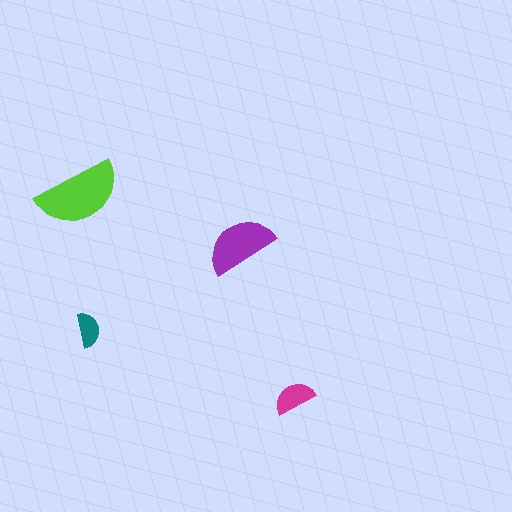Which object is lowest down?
The magenta semicircle is bottommost.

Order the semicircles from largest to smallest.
the lime one, the purple one, the magenta one, the teal one.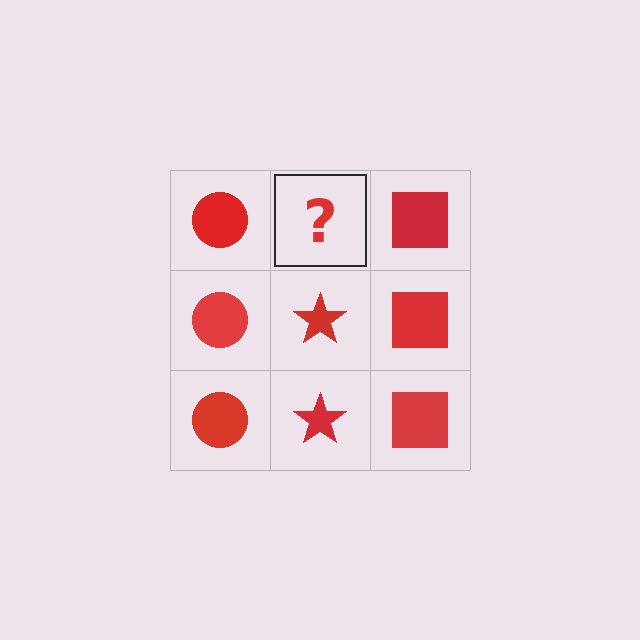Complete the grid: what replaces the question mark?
The question mark should be replaced with a red star.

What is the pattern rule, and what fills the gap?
The rule is that each column has a consistent shape. The gap should be filled with a red star.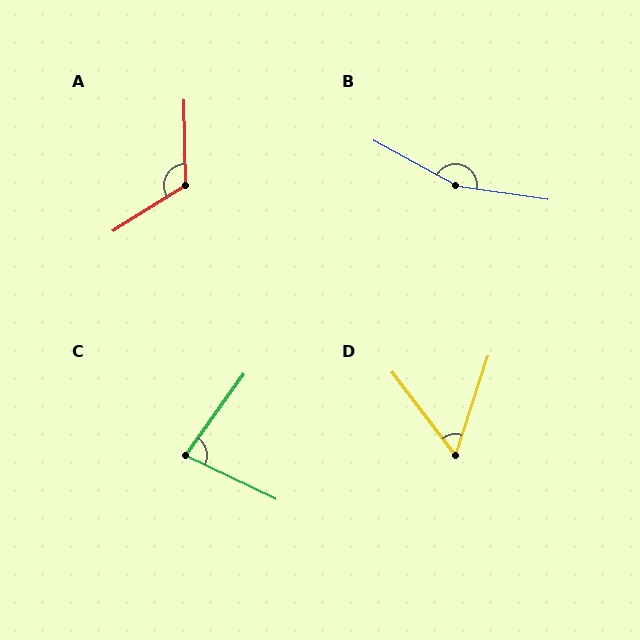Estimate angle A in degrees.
Approximately 122 degrees.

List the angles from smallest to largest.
D (55°), C (80°), A (122°), B (160°).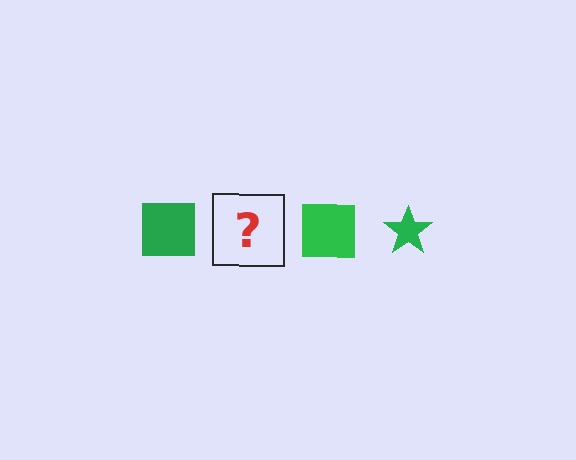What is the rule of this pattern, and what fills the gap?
The rule is that the pattern cycles through square, star shapes in green. The gap should be filled with a green star.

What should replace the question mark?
The question mark should be replaced with a green star.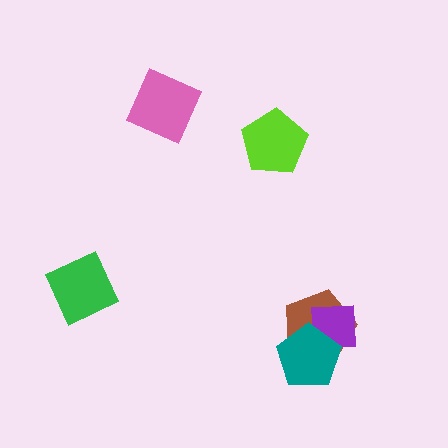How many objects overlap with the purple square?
2 objects overlap with the purple square.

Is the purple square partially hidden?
Yes, it is partially covered by another shape.